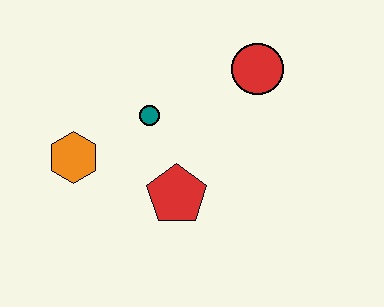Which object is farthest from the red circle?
The orange hexagon is farthest from the red circle.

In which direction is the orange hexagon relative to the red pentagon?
The orange hexagon is to the left of the red pentagon.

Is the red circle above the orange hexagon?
Yes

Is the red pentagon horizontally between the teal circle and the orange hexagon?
No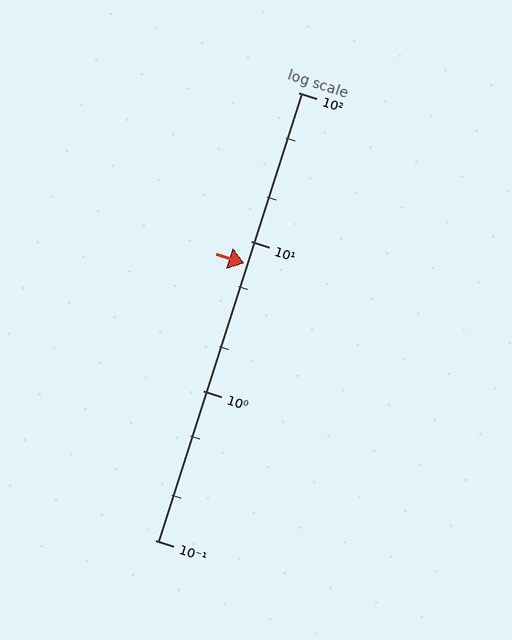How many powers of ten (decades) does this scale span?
The scale spans 3 decades, from 0.1 to 100.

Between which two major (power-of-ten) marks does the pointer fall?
The pointer is between 1 and 10.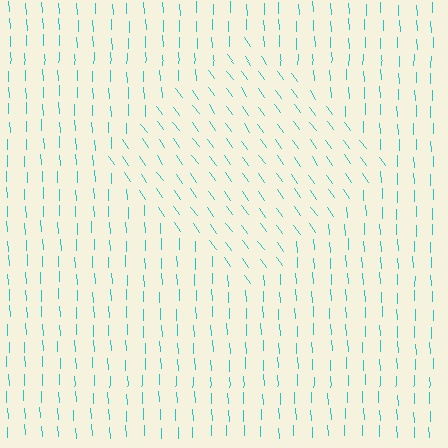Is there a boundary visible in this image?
Yes, there is a texture boundary formed by a change in line orientation.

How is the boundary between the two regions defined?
The boundary is defined purely by a change in line orientation (approximately 33 degrees difference). All lines are the same color and thickness.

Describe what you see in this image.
The image is filled with small cyan line segments. A diamond region in the image has lines oriented differently from the surrounding lines, creating a visible texture boundary.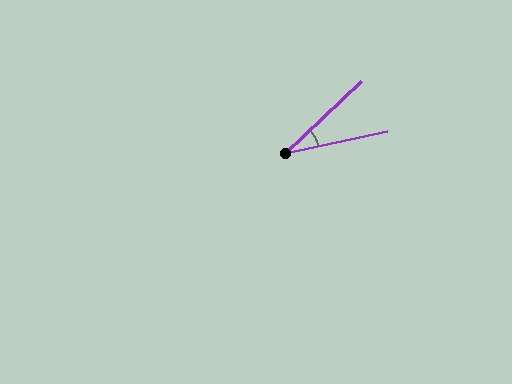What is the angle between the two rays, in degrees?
Approximately 32 degrees.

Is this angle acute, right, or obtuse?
It is acute.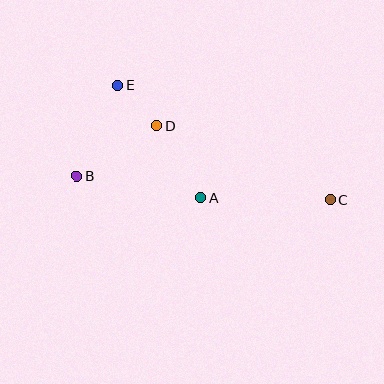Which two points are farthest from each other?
Points B and C are farthest from each other.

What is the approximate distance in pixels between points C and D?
The distance between C and D is approximately 188 pixels.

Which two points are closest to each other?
Points D and E are closest to each other.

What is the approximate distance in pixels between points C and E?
The distance between C and E is approximately 241 pixels.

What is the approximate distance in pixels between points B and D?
The distance between B and D is approximately 94 pixels.